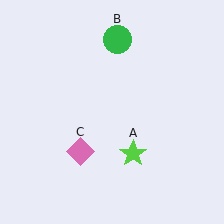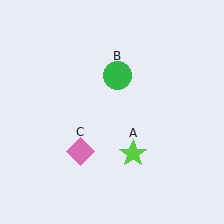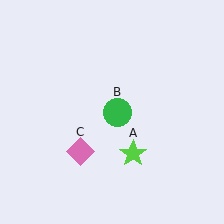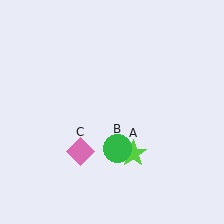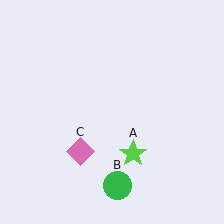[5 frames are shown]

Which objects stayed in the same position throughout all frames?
Lime star (object A) and pink diamond (object C) remained stationary.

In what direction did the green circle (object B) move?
The green circle (object B) moved down.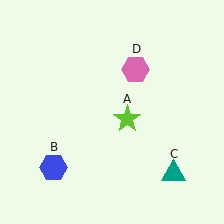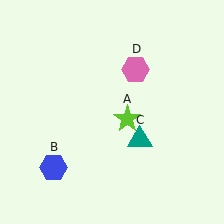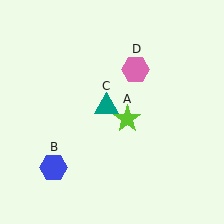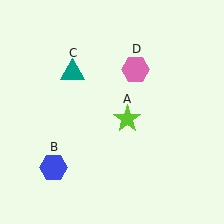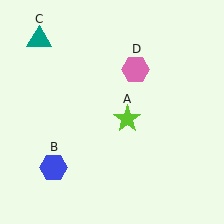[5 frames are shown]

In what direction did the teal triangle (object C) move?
The teal triangle (object C) moved up and to the left.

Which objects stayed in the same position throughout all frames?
Lime star (object A) and blue hexagon (object B) and pink hexagon (object D) remained stationary.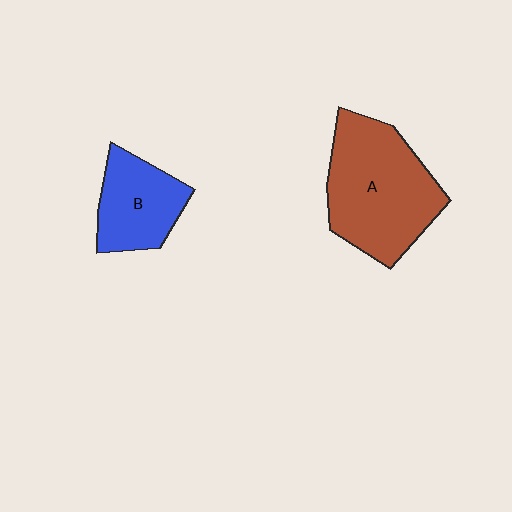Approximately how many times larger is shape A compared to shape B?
Approximately 1.7 times.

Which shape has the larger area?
Shape A (brown).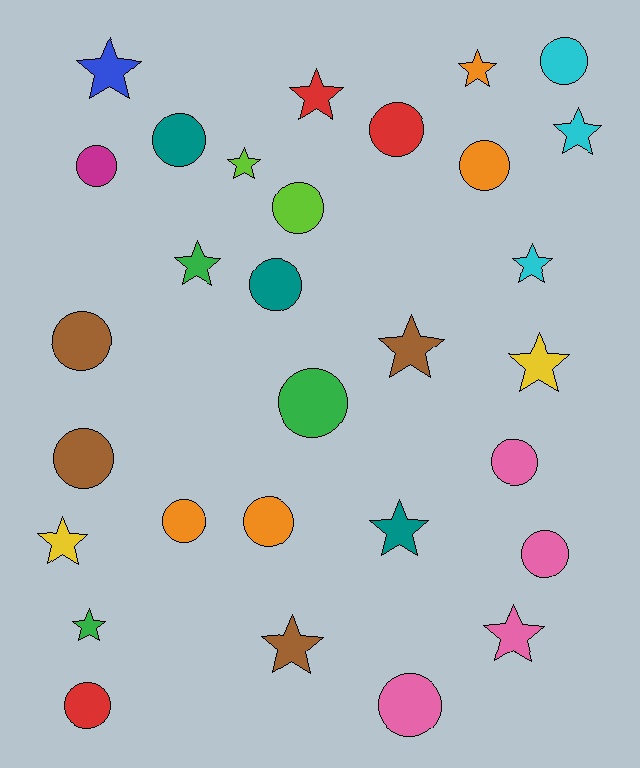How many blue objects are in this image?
There is 1 blue object.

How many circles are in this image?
There are 16 circles.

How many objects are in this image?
There are 30 objects.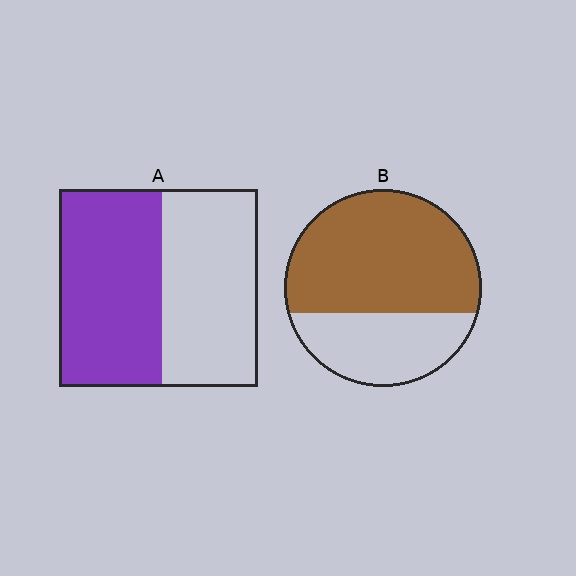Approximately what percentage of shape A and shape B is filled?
A is approximately 50% and B is approximately 65%.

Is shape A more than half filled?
Roughly half.